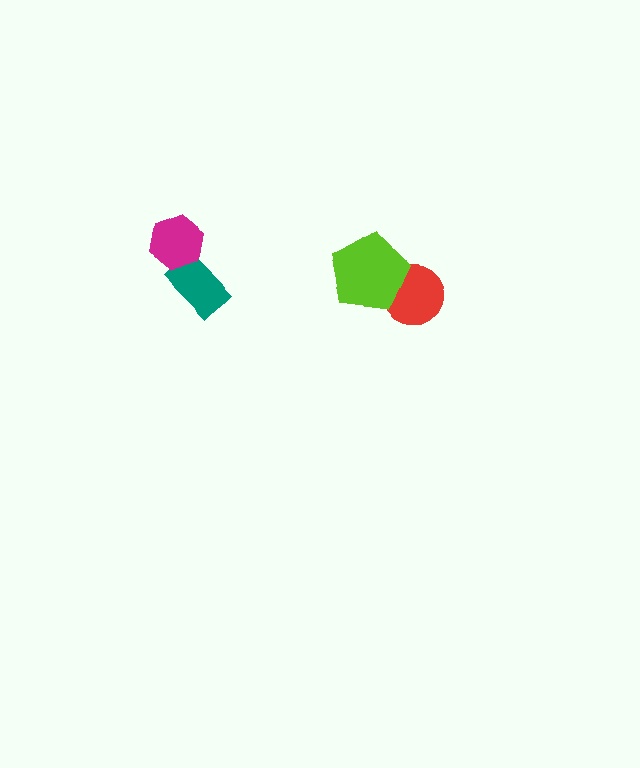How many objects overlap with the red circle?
1 object overlaps with the red circle.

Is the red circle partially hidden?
Yes, it is partially covered by another shape.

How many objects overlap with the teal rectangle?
1 object overlaps with the teal rectangle.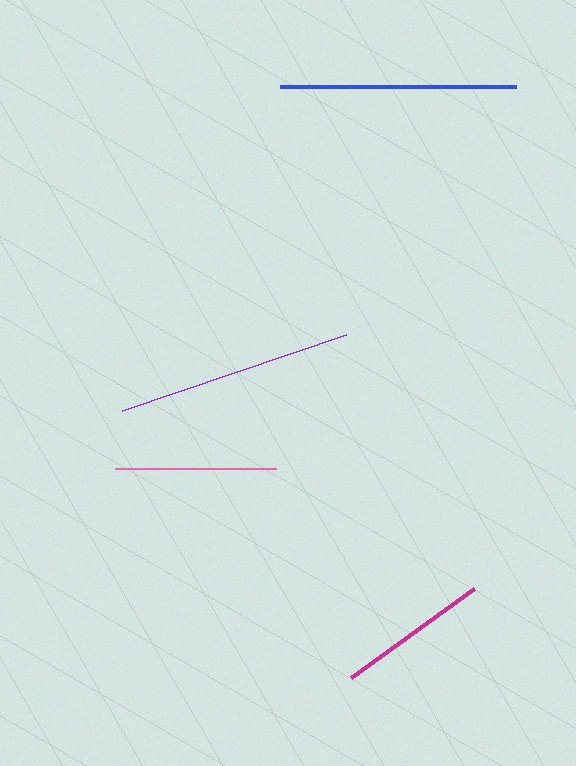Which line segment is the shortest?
The magenta line is the shortest at approximately 152 pixels.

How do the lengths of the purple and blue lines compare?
The purple and blue lines are approximately the same length.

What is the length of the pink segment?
The pink segment is approximately 161 pixels long.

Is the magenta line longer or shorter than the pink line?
The pink line is longer than the magenta line.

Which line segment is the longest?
The purple line is the longest at approximately 236 pixels.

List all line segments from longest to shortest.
From longest to shortest: purple, blue, pink, magenta.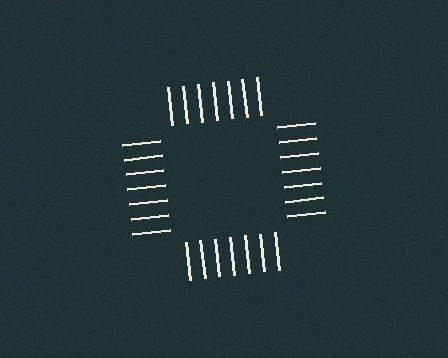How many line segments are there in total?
28 — 7 along each of the 4 edges.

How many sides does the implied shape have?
4 sides — the line-ends trace a square.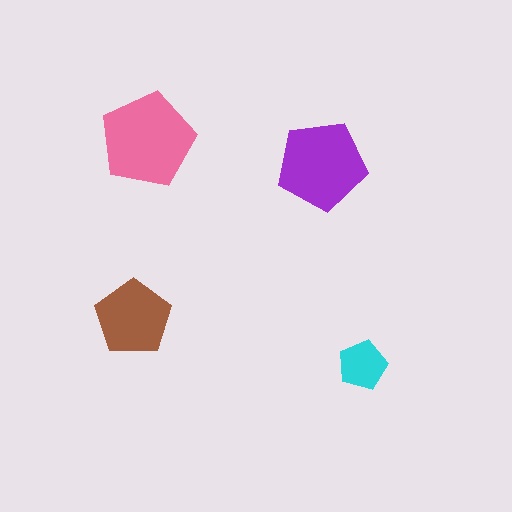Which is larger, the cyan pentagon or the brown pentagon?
The brown one.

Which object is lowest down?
The cyan pentagon is bottommost.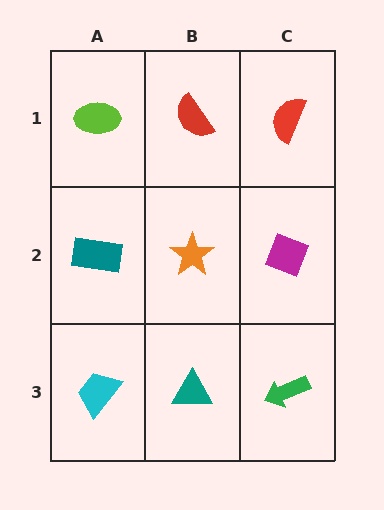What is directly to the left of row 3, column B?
A cyan trapezoid.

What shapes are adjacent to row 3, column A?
A teal rectangle (row 2, column A), a teal triangle (row 3, column B).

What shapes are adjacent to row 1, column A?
A teal rectangle (row 2, column A), a red semicircle (row 1, column B).